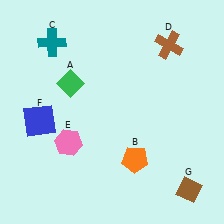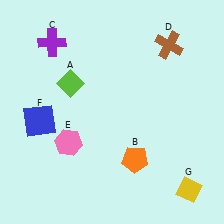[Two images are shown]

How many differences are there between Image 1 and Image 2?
There are 3 differences between the two images.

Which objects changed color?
A changed from green to lime. C changed from teal to purple. G changed from brown to yellow.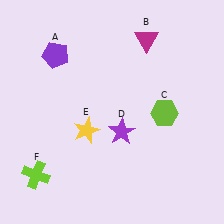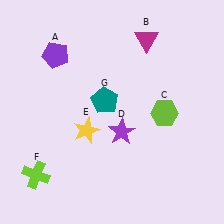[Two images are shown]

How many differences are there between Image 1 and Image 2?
There is 1 difference between the two images.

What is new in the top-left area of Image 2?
A teal pentagon (G) was added in the top-left area of Image 2.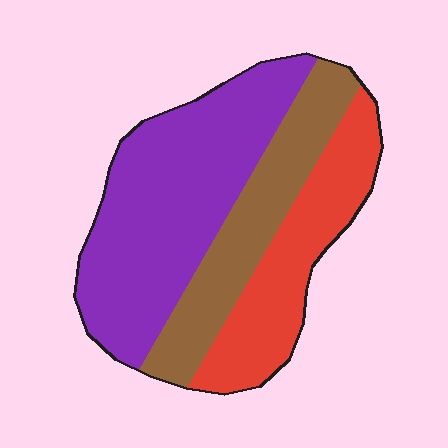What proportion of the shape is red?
Red takes up between a quarter and a half of the shape.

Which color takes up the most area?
Purple, at roughly 45%.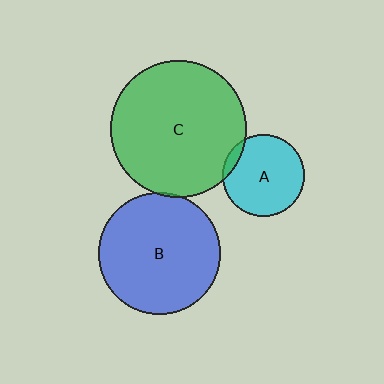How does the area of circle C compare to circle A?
Approximately 2.8 times.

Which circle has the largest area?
Circle C (green).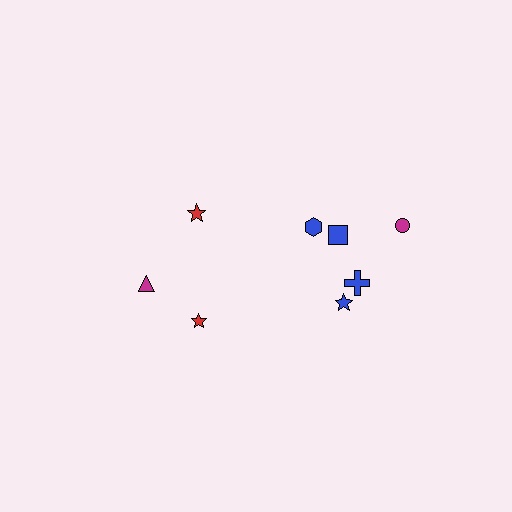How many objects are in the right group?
There are 5 objects.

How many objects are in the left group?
There are 3 objects.